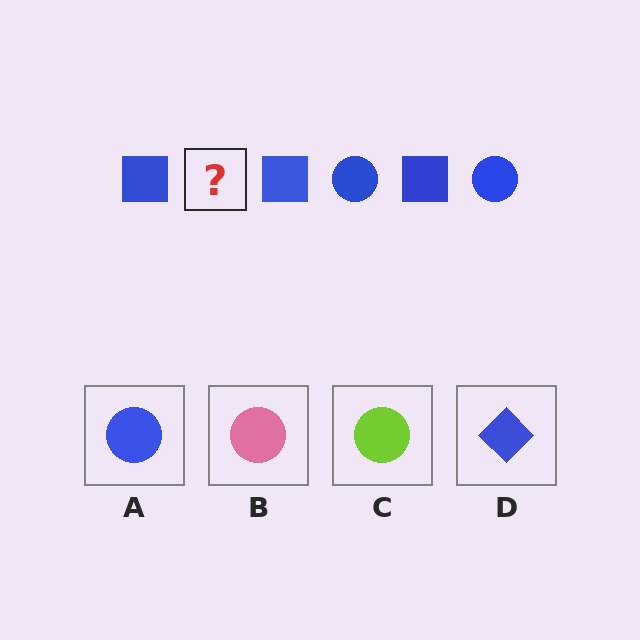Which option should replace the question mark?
Option A.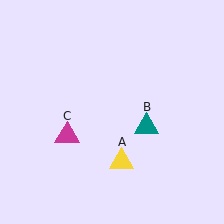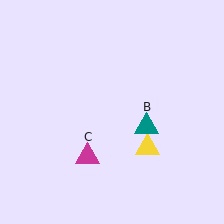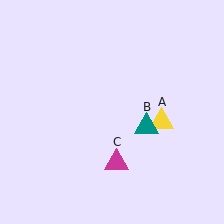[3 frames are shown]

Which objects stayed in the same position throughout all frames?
Teal triangle (object B) remained stationary.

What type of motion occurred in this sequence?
The yellow triangle (object A), magenta triangle (object C) rotated counterclockwise around the center of the scene.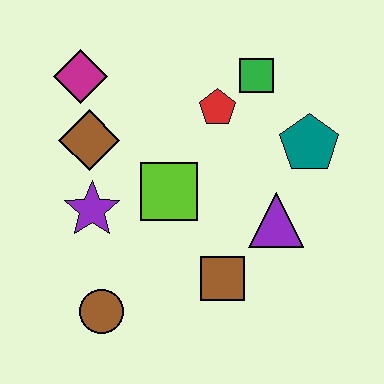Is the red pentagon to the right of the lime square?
Yes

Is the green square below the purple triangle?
No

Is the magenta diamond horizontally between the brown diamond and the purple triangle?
No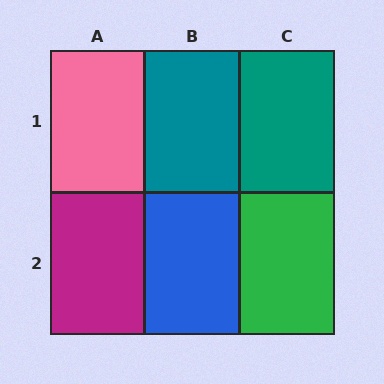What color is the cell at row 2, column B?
Blue.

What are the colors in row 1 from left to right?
Pink, teal, teal.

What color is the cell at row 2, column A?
Magenta.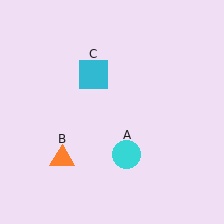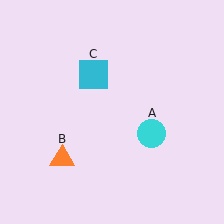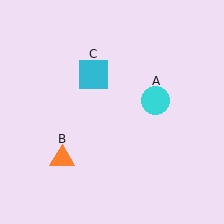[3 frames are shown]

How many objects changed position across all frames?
1 object changed position: cyan circle (object A).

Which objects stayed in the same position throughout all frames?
Orange triangle (object B) and cyan square (object C) remained stationary.